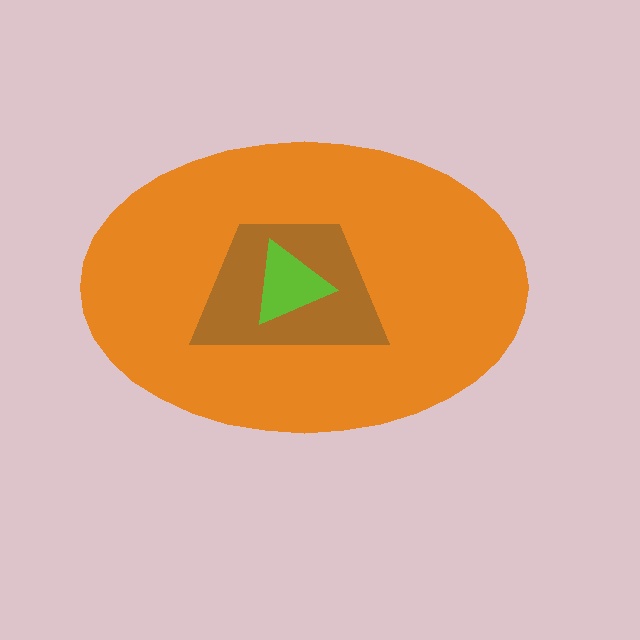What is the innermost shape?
The lime triangle.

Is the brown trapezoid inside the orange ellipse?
Yes.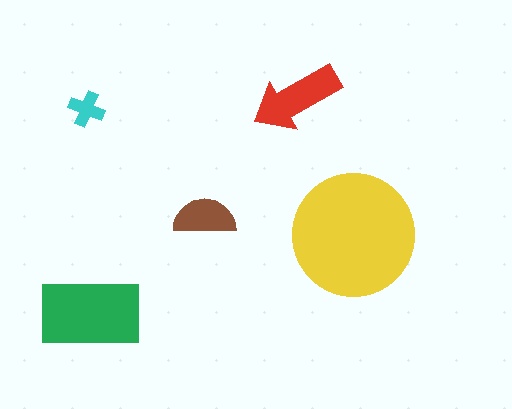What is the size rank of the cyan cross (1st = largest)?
5th.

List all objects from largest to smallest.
The yellow circle, the green rectangle, the red arrow, the brown semicircle, the cyan cross.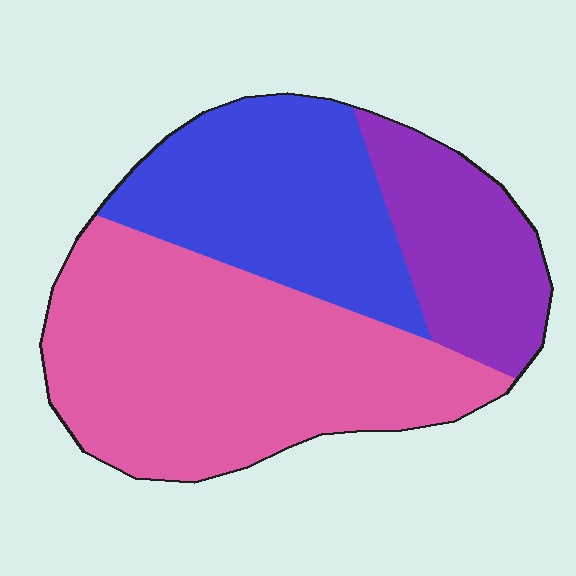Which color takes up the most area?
Pink, at roughly 50%.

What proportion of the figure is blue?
Blue covers roughly 30% of the figure.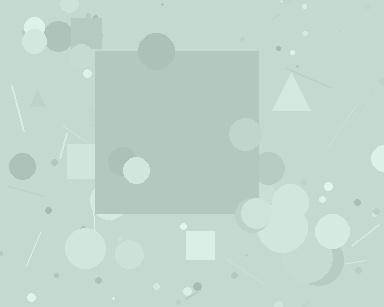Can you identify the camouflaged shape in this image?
The camouflaged shape is a square.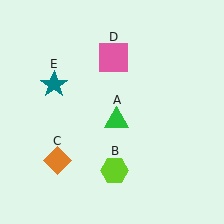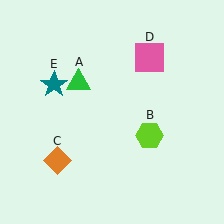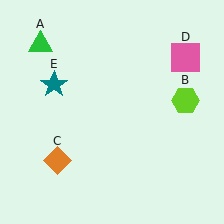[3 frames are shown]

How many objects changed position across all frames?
3 objects changed position: green triangle (object A), lime hexagon (object B), pink square (object D).